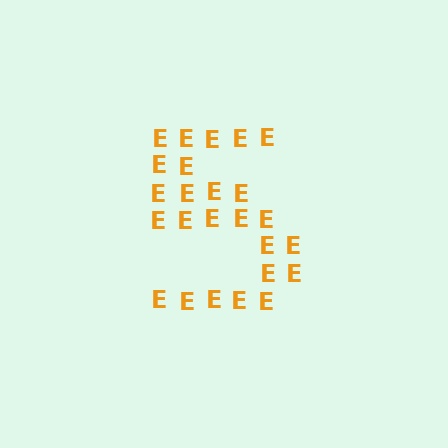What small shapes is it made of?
It is made of small letter E's.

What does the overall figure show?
The overall figure shows the digit 5.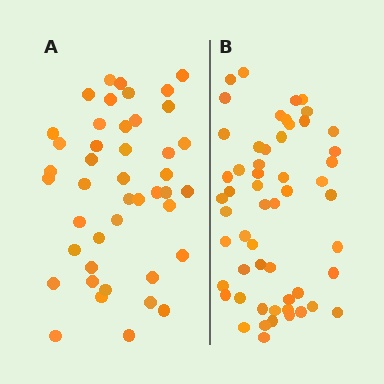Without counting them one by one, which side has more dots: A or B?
Region B (the right region) has more dots.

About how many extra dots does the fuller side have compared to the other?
Region B has roughly 12 or so more dots than region A.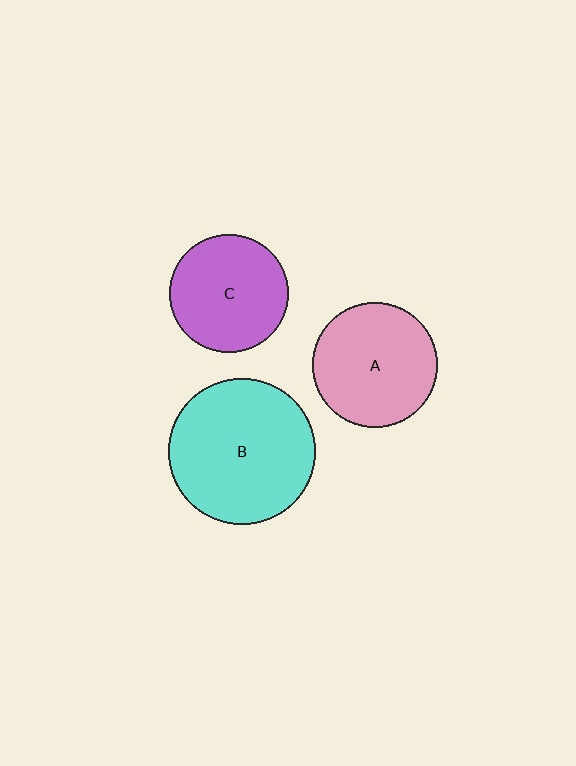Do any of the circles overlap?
No, none of the circles overlap.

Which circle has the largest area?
Circle B (cyan).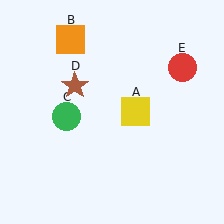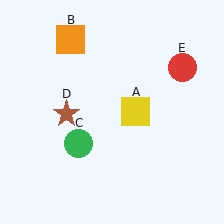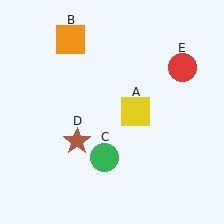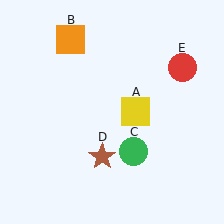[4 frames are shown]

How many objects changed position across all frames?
2 objects changed position: green circle (object C), brown star (object D).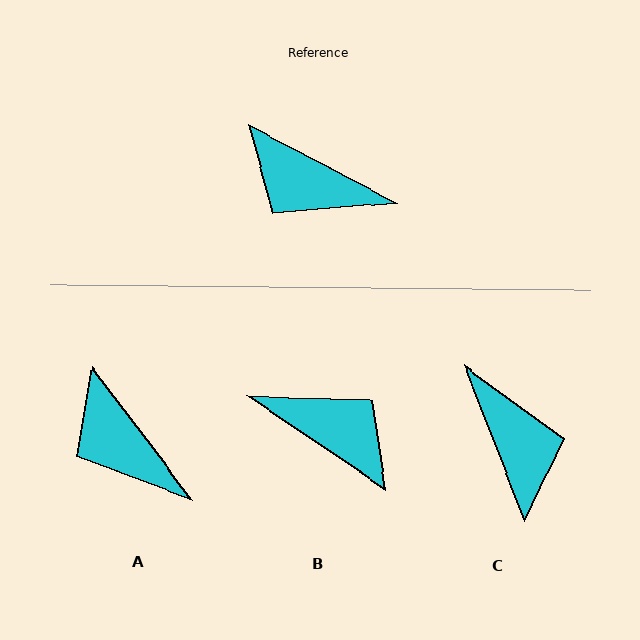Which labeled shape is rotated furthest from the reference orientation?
B, about 173 degrees away.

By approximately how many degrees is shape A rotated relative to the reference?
Approximately 25 degrees clockwise.